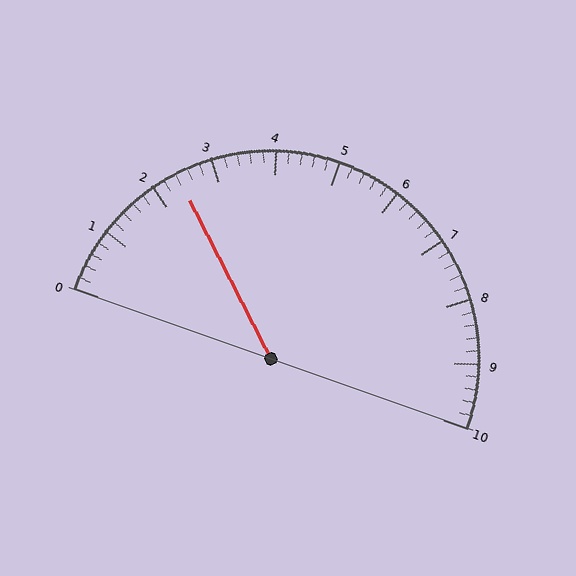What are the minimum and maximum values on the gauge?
The gauge ranges from 0 to 10.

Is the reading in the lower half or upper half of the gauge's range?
The reading is in the lower half of the range (0 to 10).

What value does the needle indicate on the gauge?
The needle indicates approximately 2.4.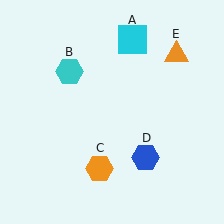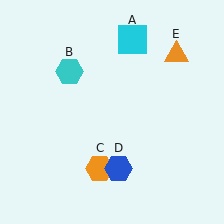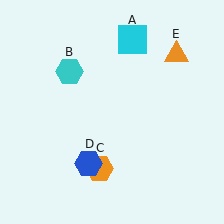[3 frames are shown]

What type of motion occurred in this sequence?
The blue hexagon (object D) rotated clockwise around the center of the scene.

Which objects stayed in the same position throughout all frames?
Cyan square (object A) and cyan hexagon (object B) and orange hexagon (object C) and orange triangle (object E) remained stationary.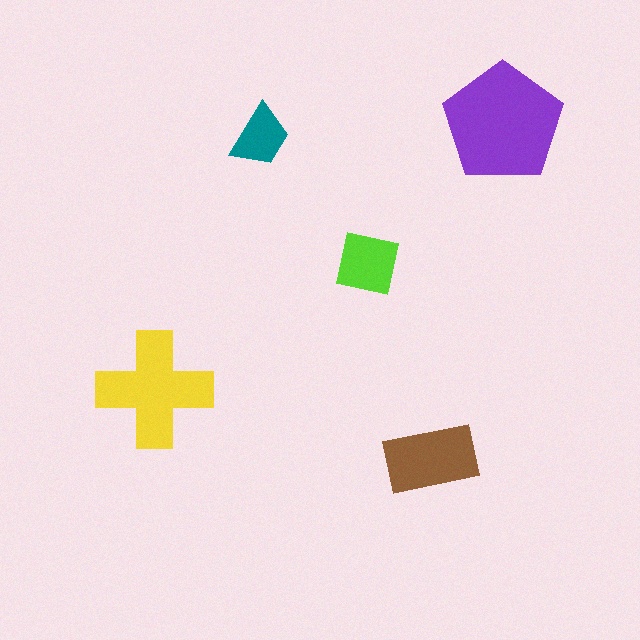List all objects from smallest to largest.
The teal trapezoid, the lime square, the brown rectangle, the yellow cross, the purple pentagon.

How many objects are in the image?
There are 5 objects in the image.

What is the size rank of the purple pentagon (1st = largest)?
1st.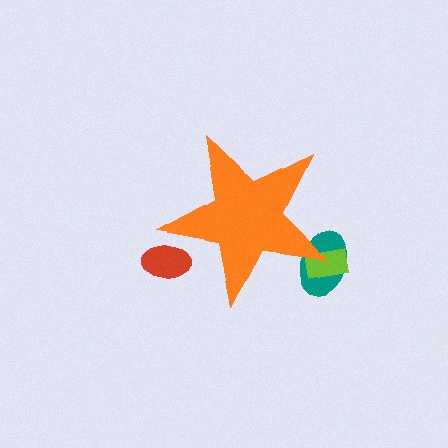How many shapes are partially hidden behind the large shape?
3 shapes are partially hidden.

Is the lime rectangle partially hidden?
Yes, the lime rectangle is partially hidden behind the orange star.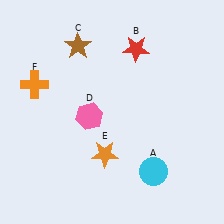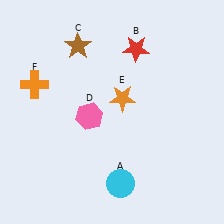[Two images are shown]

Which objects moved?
The objects that moved are: the cyan circle (A), the orange star (E).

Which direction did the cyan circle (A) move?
The cyan circle (A) moved left.